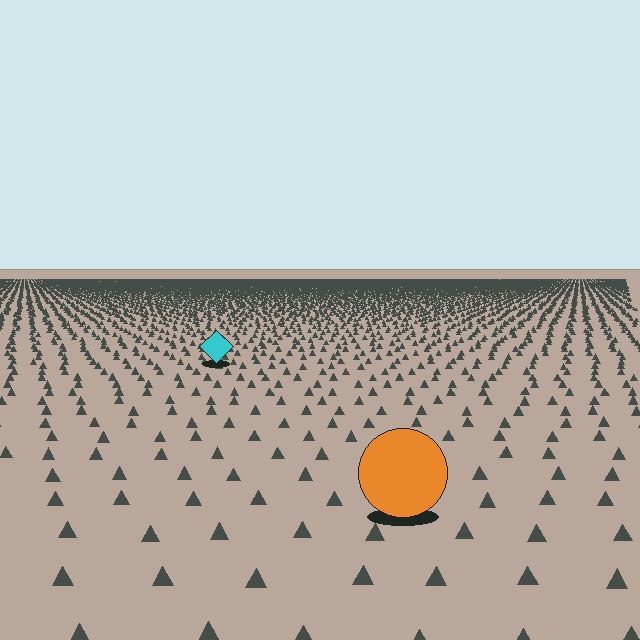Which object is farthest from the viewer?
The cyan diamond is farthest from the viewer. It appears smaller and the ground texture around it is denser.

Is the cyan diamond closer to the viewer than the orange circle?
No. The orange circle is closer — you can tell from the texture gradient: the ground texture is coarser near it.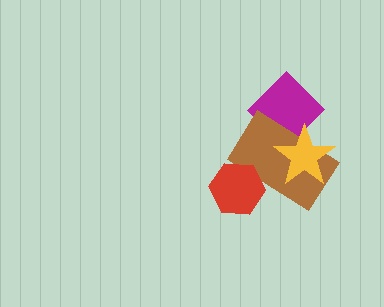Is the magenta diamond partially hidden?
Yes, it is partially covered by another shape.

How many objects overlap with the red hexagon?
1 object overlaps with the red hexagon.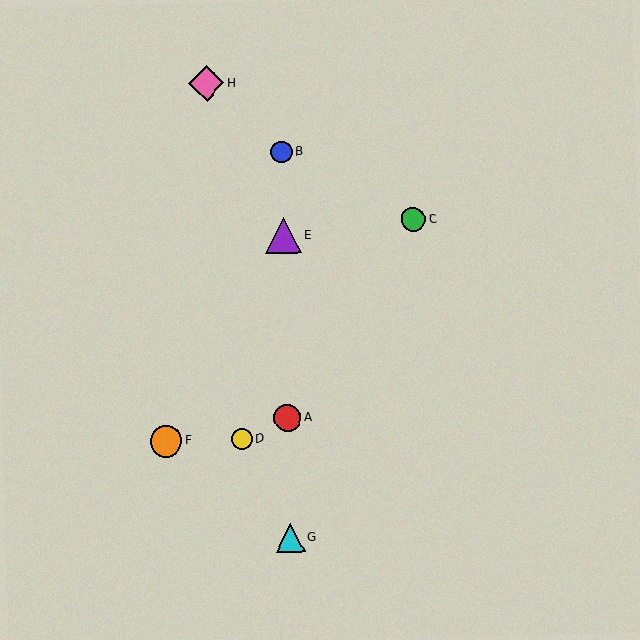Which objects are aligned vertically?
Objects A, B, E, G are aligned vertically.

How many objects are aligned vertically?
4 objects (A, B, E, G) are aligned vertically.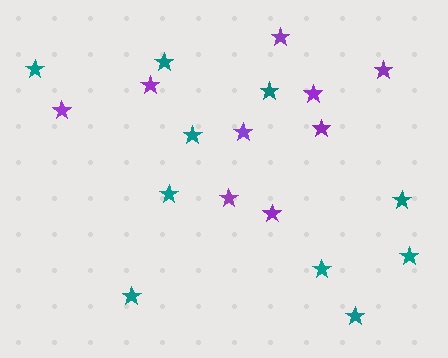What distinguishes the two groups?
There are 2 groups: one group of teal stars (10) and one group of purple stars (9).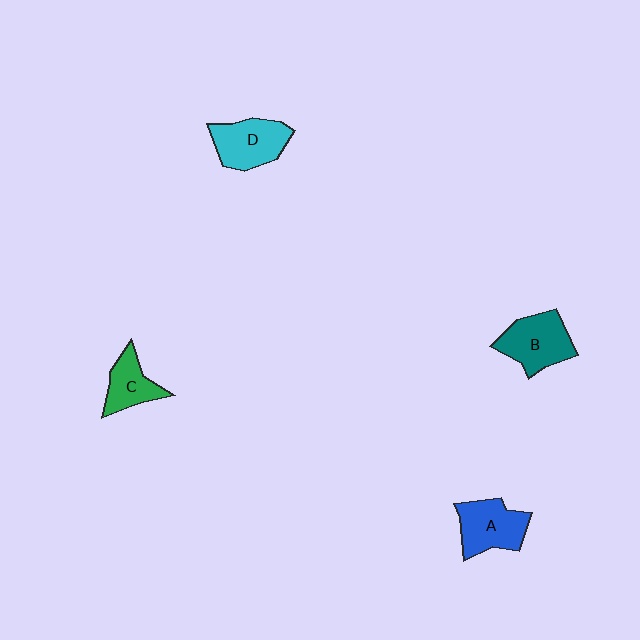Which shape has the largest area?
Shape B (teal).